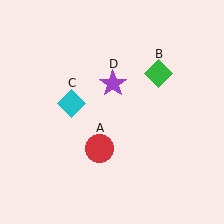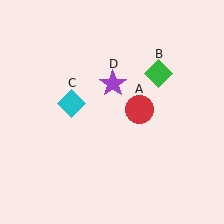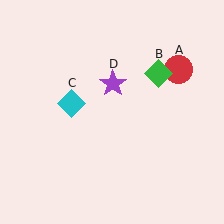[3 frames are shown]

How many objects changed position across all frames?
1 object changed position: red circle (object A).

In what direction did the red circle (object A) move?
The red circle (object A) moved up and to the right.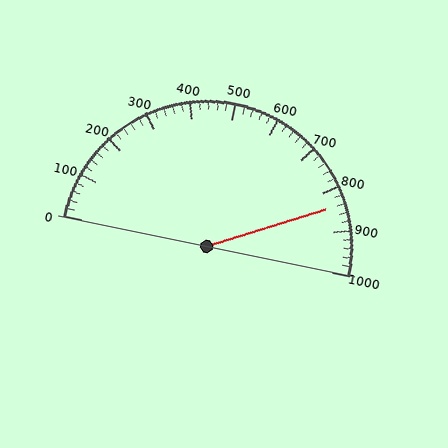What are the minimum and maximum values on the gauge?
The gauge ranges from 0 to 1000.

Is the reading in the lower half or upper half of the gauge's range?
The reading is in the upper half of the range (0 to 1000).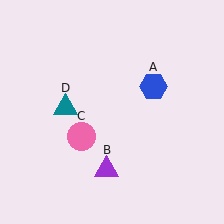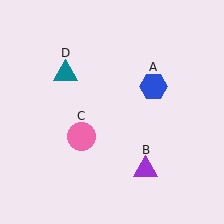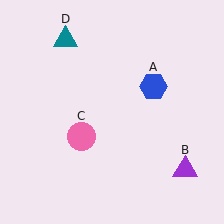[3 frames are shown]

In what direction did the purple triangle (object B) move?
The purple triangle (object B) moved right.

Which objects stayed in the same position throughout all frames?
Blue hexagon (object A) and pink circle (object C) remained stationary.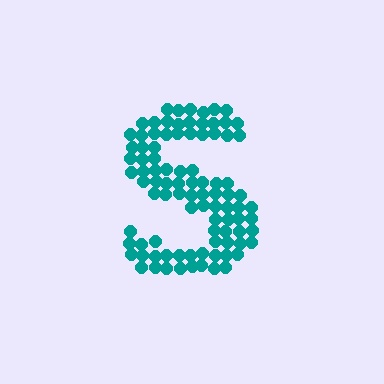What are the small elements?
The small elements are circles.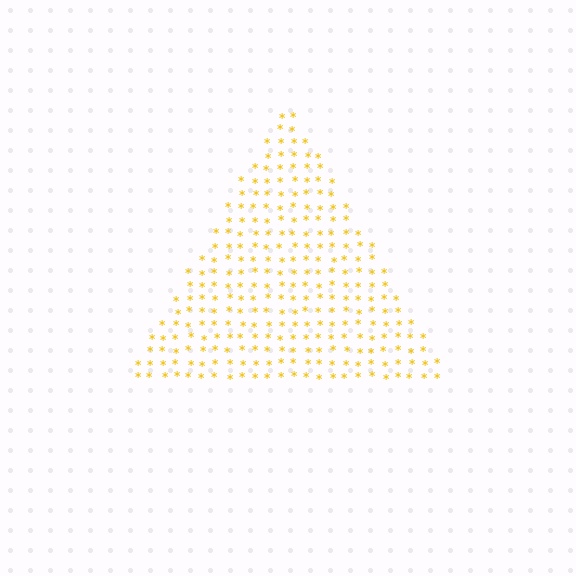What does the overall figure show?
The overall figure shows a triangle.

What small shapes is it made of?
It is made of small asterisks.